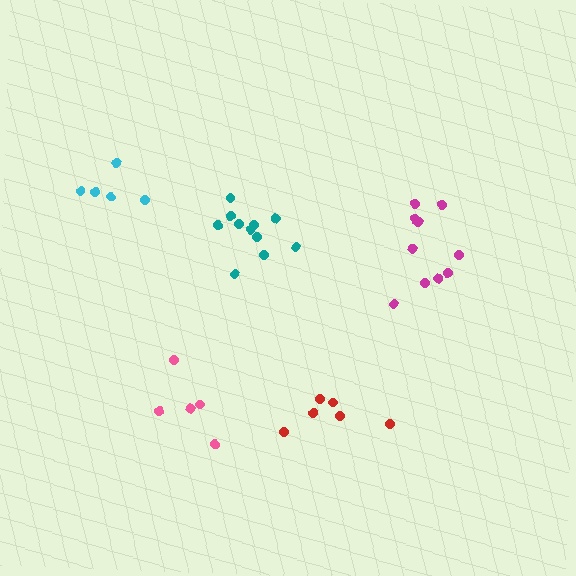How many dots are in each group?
Group 1: 10 dots, Group 2: 5 dots, Group 3: 6 dots, Group 4: 5 dots, Group 5: 11 dots (37 total).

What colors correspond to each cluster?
The clusters are colored: magenta, pink, red, cyan, teal.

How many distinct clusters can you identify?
There are 5 distinct clusters.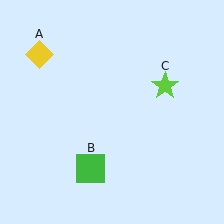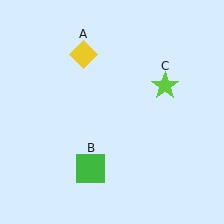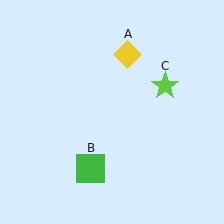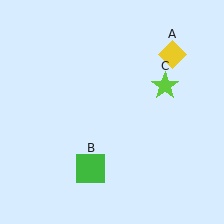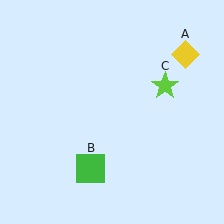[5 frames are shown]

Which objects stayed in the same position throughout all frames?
Green square (object B) and lime star (object C) remained stationary.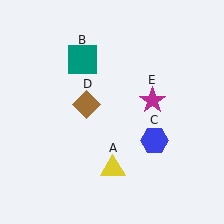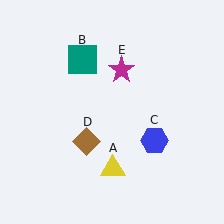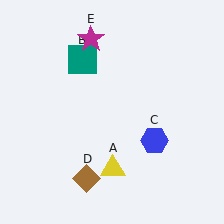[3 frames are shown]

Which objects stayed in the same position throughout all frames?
Yellow triangle (object A) and teal square (object B) and blue hexagon (object C) remained stationary.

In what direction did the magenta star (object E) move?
The magenta star (object E) moved up and to the left.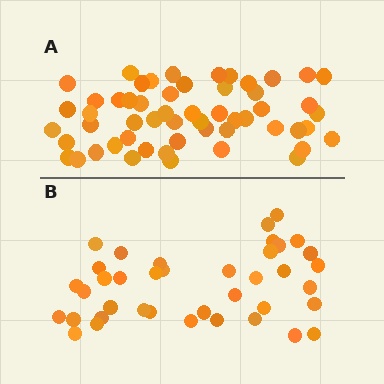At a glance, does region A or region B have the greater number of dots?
Region A (the top region) has more dots.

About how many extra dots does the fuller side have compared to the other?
Region A has approximately 15 more dots than region B.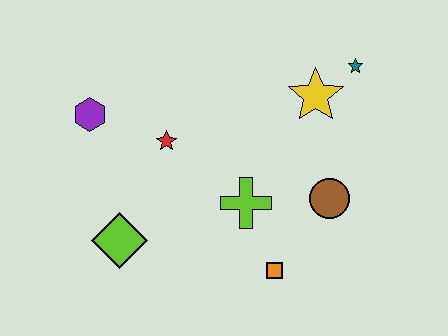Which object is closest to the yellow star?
The teal star is closest to the yellow star.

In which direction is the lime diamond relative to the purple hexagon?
The lime diamond is below the purple hexagon.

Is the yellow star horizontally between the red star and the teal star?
Yes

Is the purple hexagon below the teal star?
Yes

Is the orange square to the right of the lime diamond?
Yes